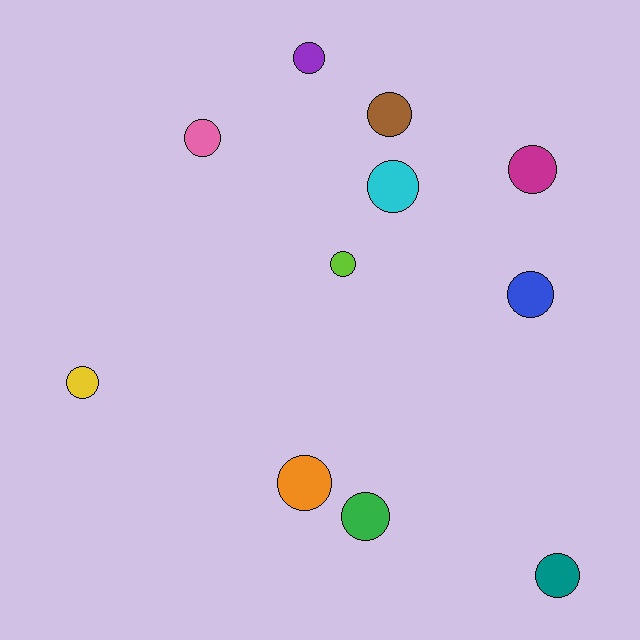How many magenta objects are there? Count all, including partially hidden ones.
There is 1 magenta object.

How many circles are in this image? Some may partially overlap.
There are 11 circles.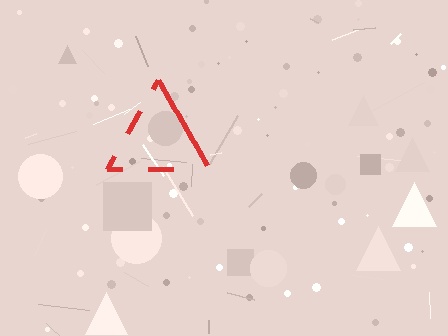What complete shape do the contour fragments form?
The contour fragments form a triangle.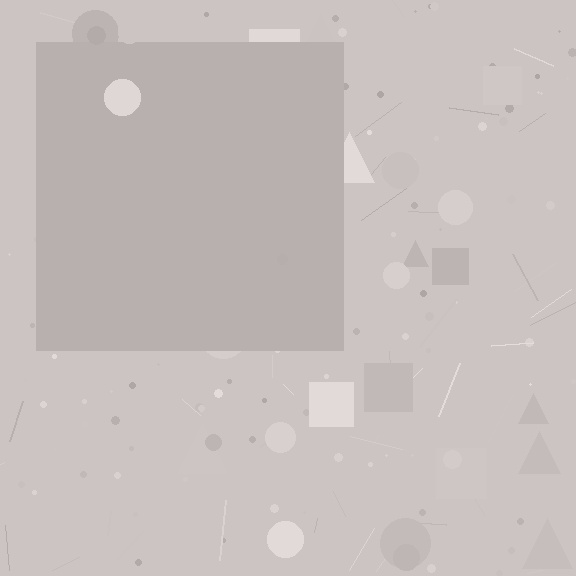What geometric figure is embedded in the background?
A square is embedded in the background.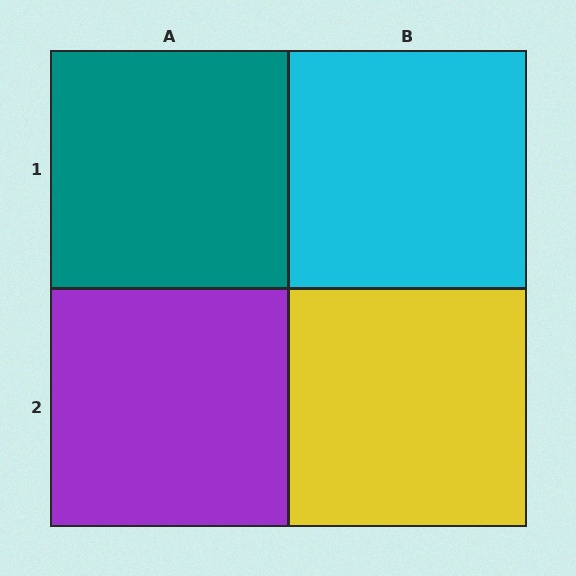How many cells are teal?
1 cell is teal.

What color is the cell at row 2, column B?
Yellow.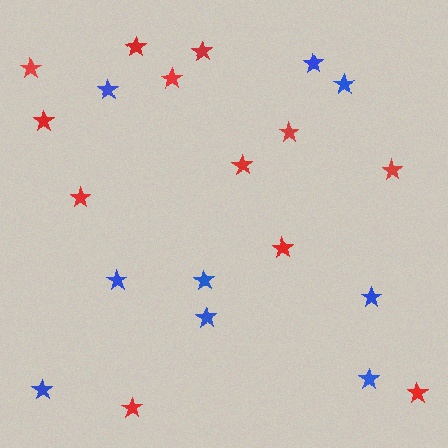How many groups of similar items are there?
There are 2 groups: one group of blue stars (9) and one group of red stars (12).